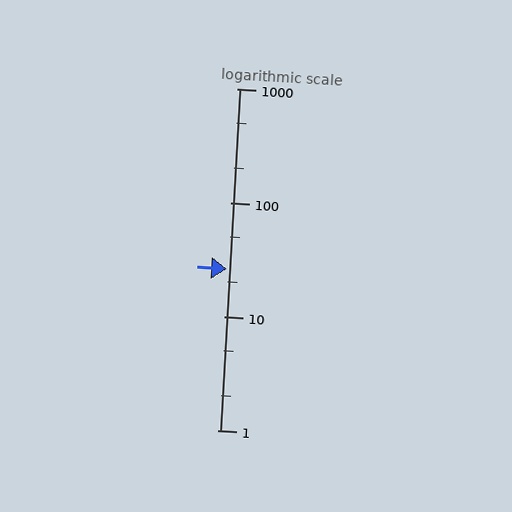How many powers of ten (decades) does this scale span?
The scale spans 3 decades, from 1 to 1000.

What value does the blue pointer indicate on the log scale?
The pointer indicates approximately 26.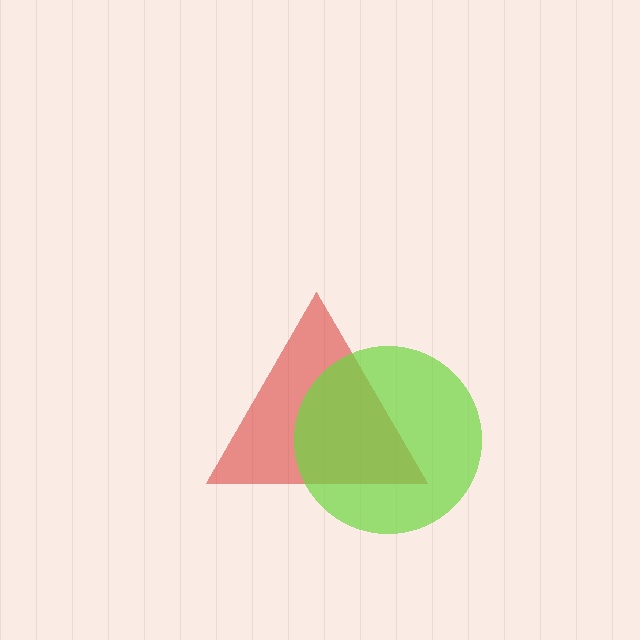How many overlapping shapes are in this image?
There are 2 overlapping shapes in the image.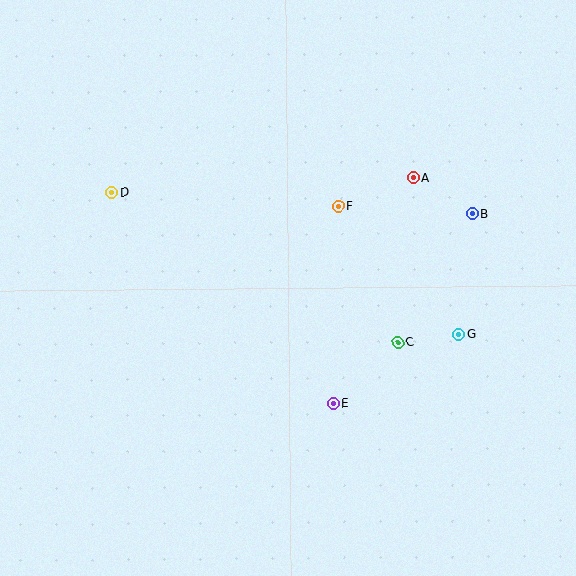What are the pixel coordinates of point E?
Point E is at (333, 403).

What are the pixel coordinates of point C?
Point C is at (398, 342).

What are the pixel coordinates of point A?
Point A is at (413, 177).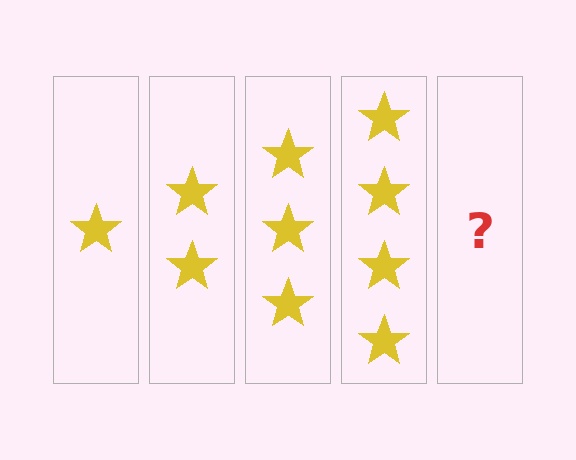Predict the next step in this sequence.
The next step is 5 stars.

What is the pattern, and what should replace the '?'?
The pattern is that each step adds one more star. The '?' should be 5 stars.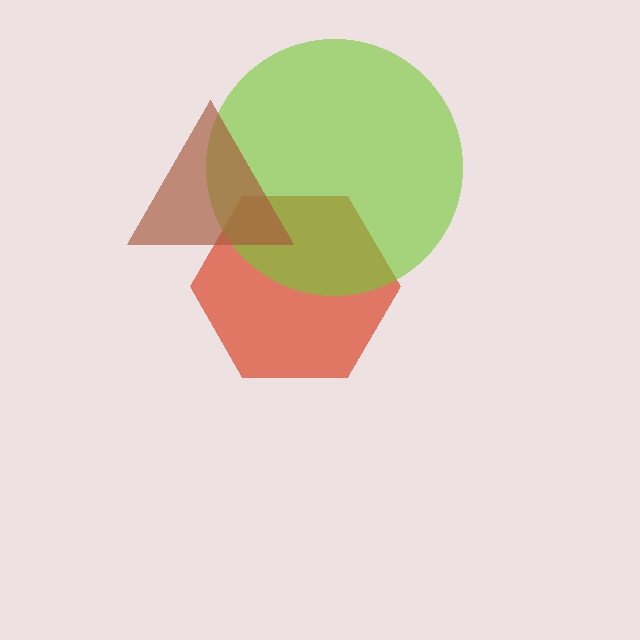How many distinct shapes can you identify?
There are 3 distinct shapes: a red hexagon, a lime circle, a brown triangle.